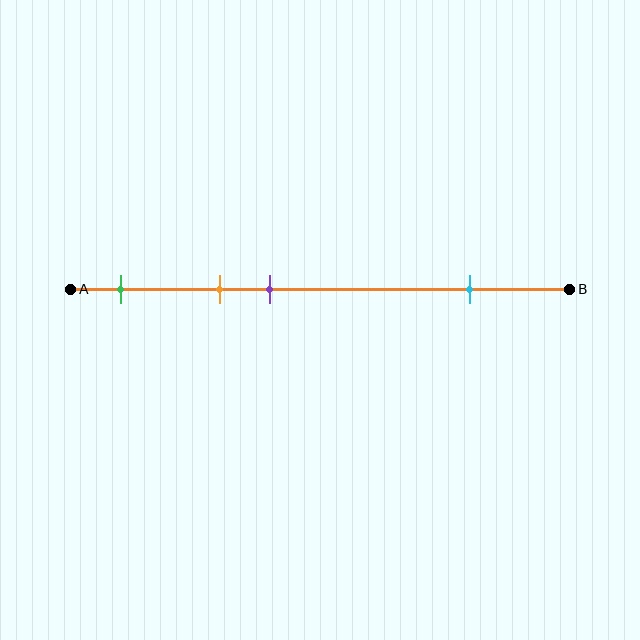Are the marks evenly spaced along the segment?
No, the marks are not evenly spaced.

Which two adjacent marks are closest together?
The orange and purple marks are the closest adjacent pair.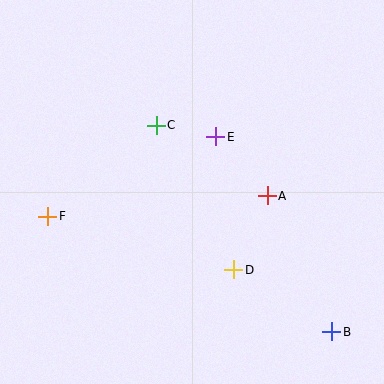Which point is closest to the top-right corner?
Point E is closest to the top-right corner.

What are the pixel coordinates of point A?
Point A is at (267, 196).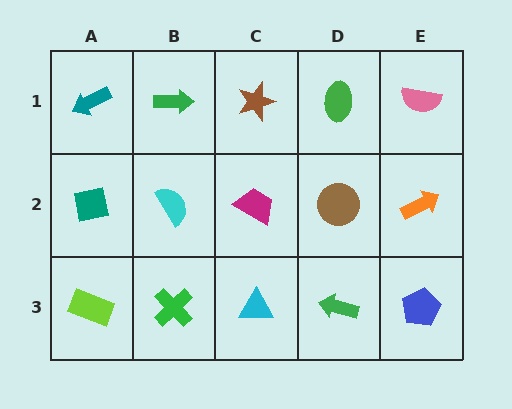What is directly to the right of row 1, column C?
A green ellipse.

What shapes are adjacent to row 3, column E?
An orange arrow (row 2, column E), a green arrow (row 3, column D).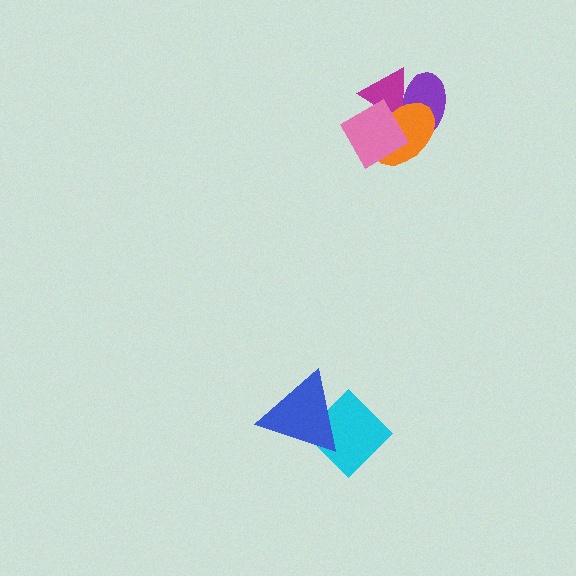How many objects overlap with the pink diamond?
3 objects overlap with the pink diamond.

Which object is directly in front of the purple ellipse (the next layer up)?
The magenta triangle is directly in front of the purple ellipse.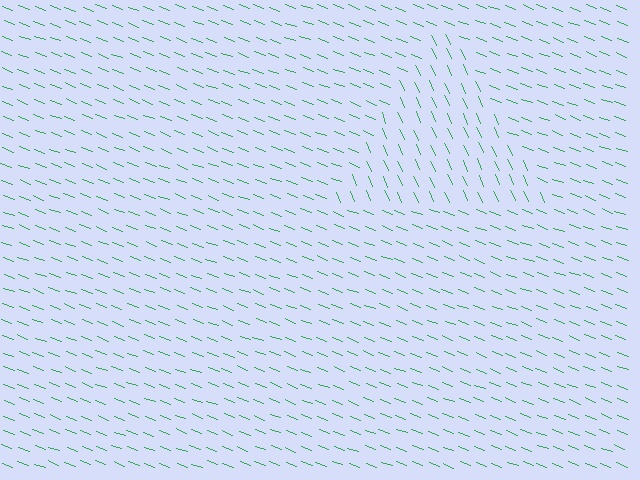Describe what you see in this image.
The image is filled with small green line segments. A triangle region in the image has lines oriented differently from the surrounding lines, creating a visible texture boundary.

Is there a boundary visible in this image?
Yes, there is a texture boundary formed by a change in line orientation.